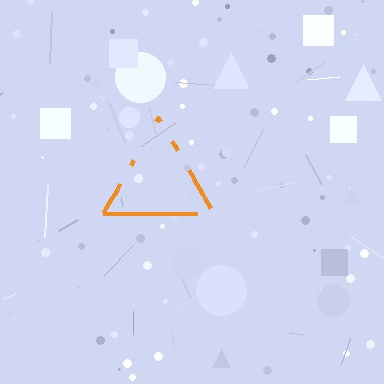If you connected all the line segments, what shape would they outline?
They would outline a triangle.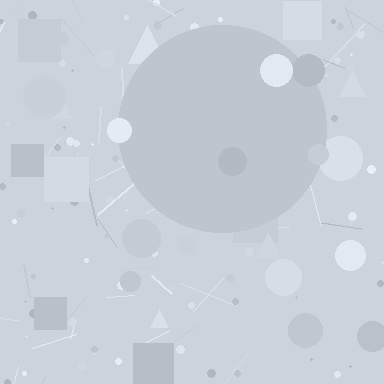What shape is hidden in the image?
A circle is hidden in the image.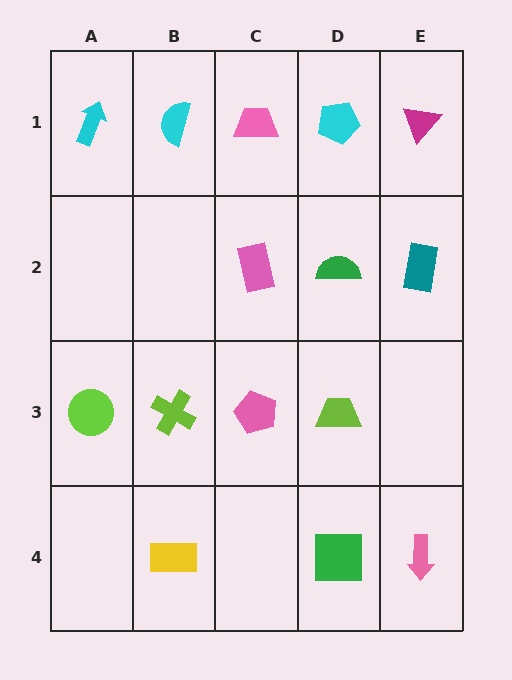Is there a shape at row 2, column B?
No, that cell is empty.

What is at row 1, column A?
A cyan arrow.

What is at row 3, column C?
A pink pentagon.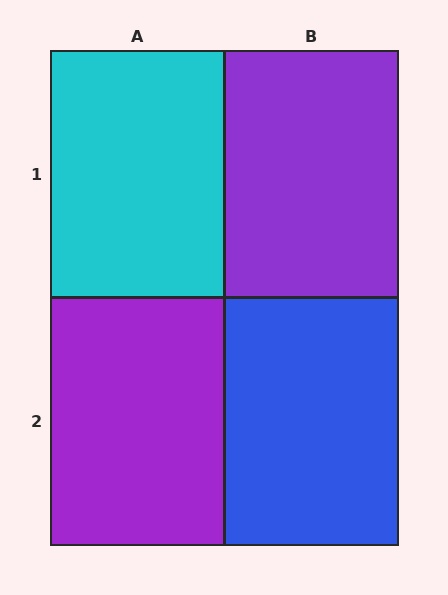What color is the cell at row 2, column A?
Purple.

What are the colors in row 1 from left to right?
Cyan, purple.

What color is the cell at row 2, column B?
Blue.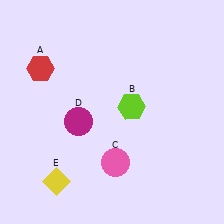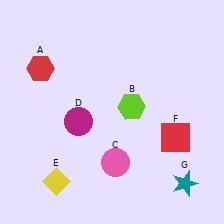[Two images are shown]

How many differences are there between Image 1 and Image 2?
There are 2 differences between the two images.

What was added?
A red square (F), a teal star (G) were added in Image 2.